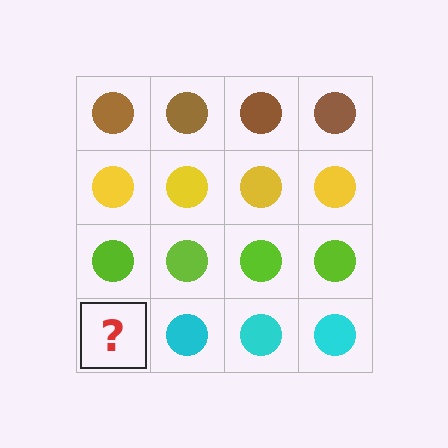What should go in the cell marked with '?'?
The missing cell should contain a cyan circle.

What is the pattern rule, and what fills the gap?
The rule is that each row has a consistent color. The gap should be filled with a cyan circle.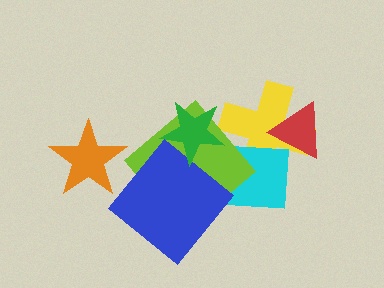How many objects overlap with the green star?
2 objects overlap with the green star.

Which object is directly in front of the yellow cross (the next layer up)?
The cyan rectangle is directly in front of the yellow cross.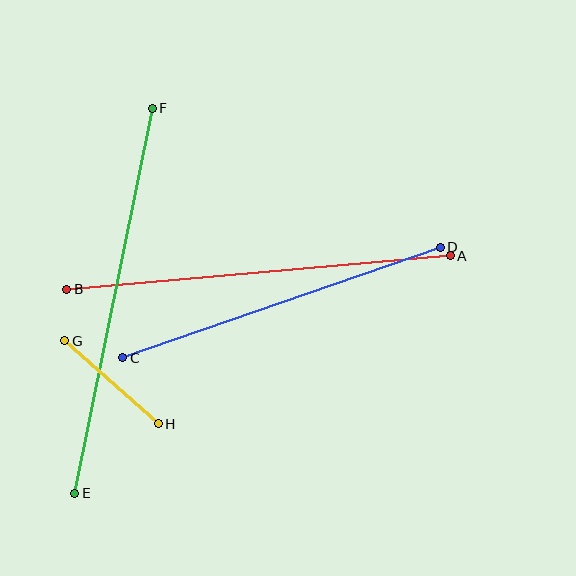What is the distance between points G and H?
The distance is approximately 125 pixels.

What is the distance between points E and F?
The distance is approximately 392 pixels.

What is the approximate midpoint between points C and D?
The midpoint is at approximately (281, 303) pixels.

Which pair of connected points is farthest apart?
Points E and F are farthest apart.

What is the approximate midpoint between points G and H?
The midpoint is at approximately (111, 382) pixels.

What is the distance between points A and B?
The distance is approximately 385 pixels.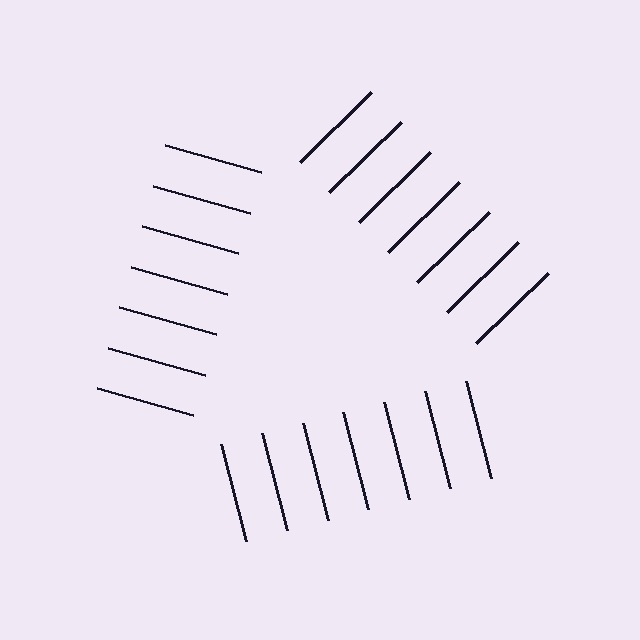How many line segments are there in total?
21 — 7 along each of the 3 edges.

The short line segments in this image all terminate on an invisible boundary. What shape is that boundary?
An illusory triangle — the line segments terminate on its edges but no continuous stroke is drawn.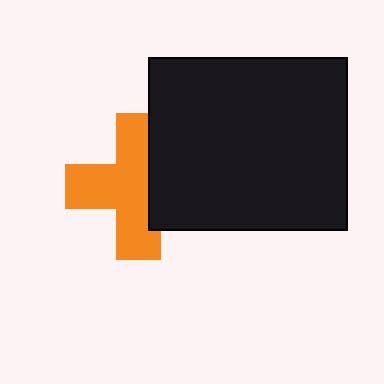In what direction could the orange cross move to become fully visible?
The orange cross could move left. That would shift it out from behind the black rectangle entirely.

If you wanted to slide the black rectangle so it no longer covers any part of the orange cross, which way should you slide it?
Slide it right — that is the most direct way to separate the two shapes.